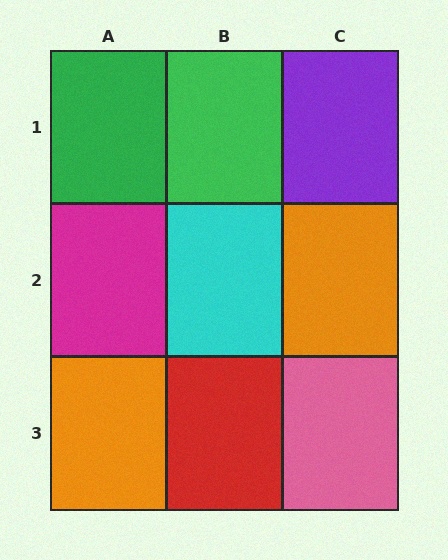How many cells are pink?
1 cell is pink.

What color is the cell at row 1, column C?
Purple.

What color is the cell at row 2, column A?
Magenta.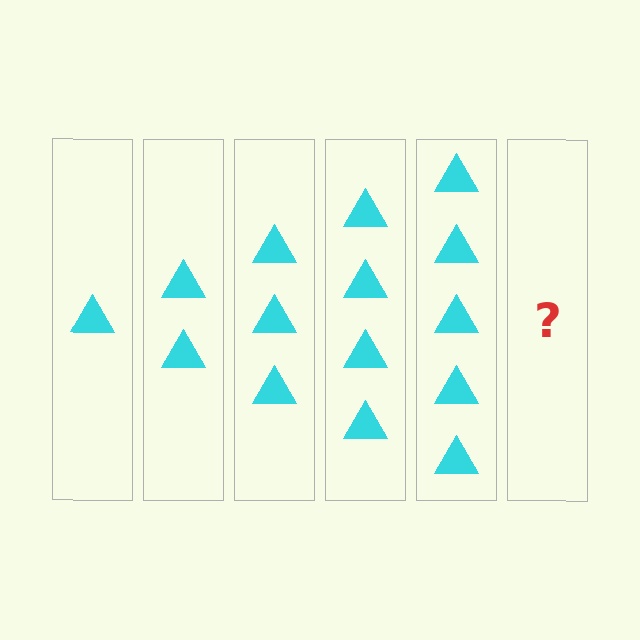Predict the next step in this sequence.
The next step is 6 triangles.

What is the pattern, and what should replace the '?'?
The pattern is that each step adds one more triangle. The '?' should be 6 triangles.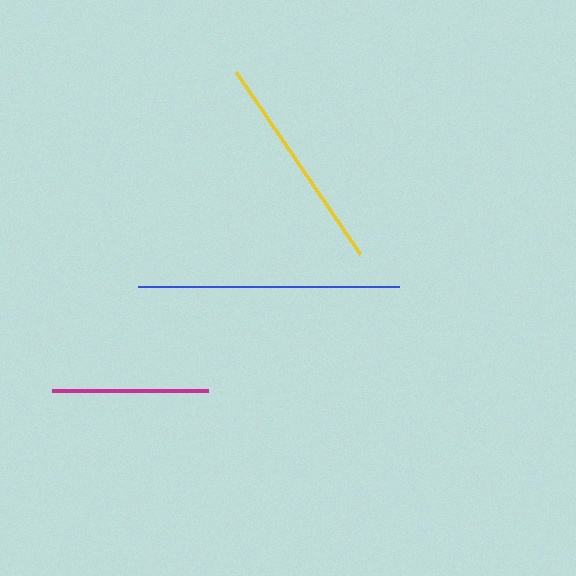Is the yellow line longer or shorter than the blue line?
The blue line is longer than the yellow line.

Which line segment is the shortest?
The magenta line is the shortest at approximately 156 pixels.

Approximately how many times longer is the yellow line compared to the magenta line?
The yellow line is approximately 1.4 times the length of the magenta line.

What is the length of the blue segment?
The blue segment is approximately 261 pixels long.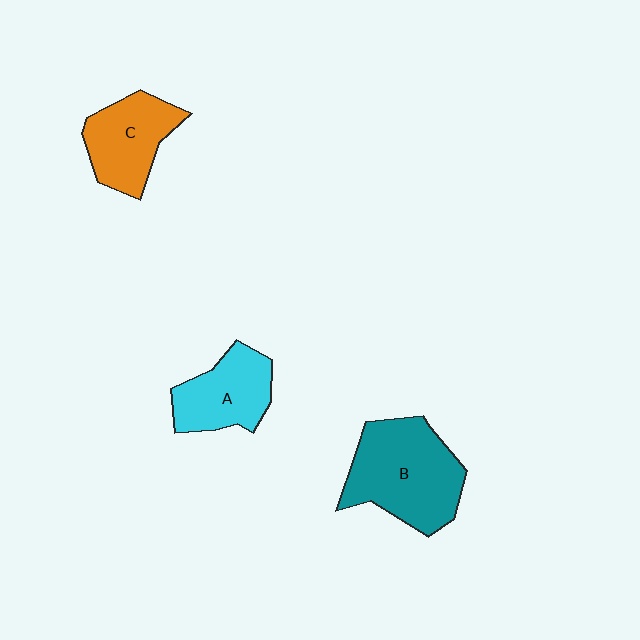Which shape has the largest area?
Shape B (teal).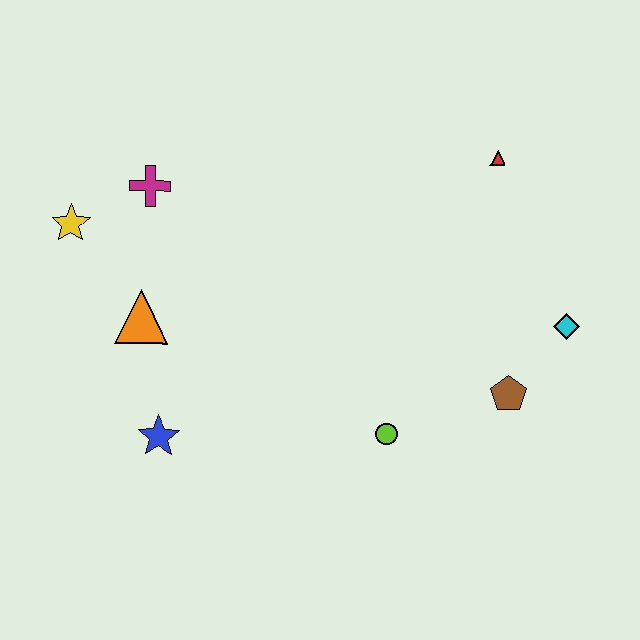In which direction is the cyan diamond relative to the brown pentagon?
The cyan diamond is above the brown pentagon.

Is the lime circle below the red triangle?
Yes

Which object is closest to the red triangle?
The cyan diamond is closest to the red triangle.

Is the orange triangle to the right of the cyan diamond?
No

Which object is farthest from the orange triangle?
The cyan diamond is farthest from the orange triangle.